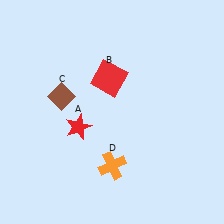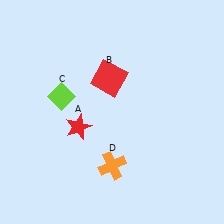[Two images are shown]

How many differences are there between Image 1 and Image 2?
There is 1 difference between the two images.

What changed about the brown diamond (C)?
In Image 1, C is brown. In Image 2, it changed to lime.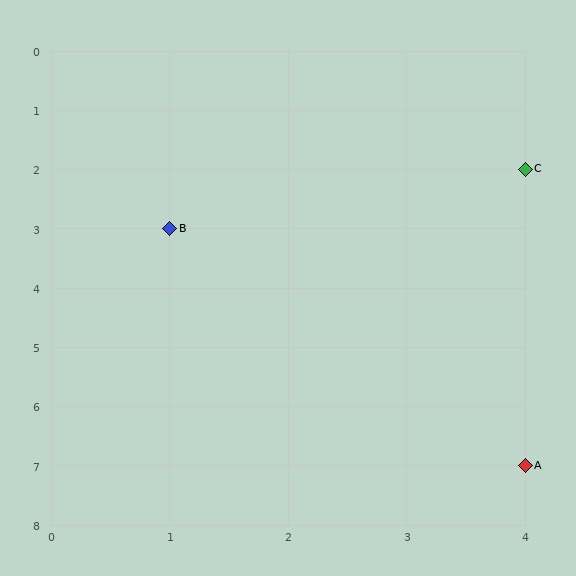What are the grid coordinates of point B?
Point B is at grid coordinates (1, 3).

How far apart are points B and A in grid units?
Points B and A are 3 columns and 4 rows apart (about 5.0 grid units diagonally).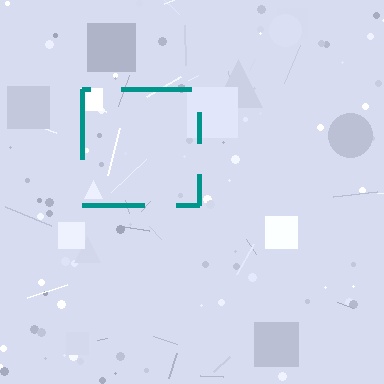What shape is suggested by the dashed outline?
The dashed outline suggests a square.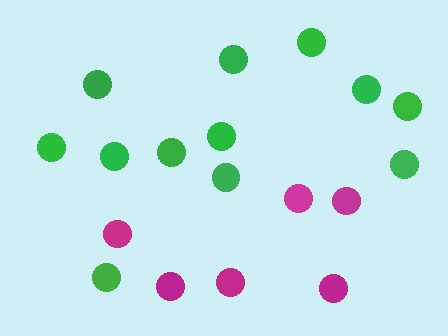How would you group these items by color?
There are 2 groups: one group of magenta circles (6) and one group of green circles (12).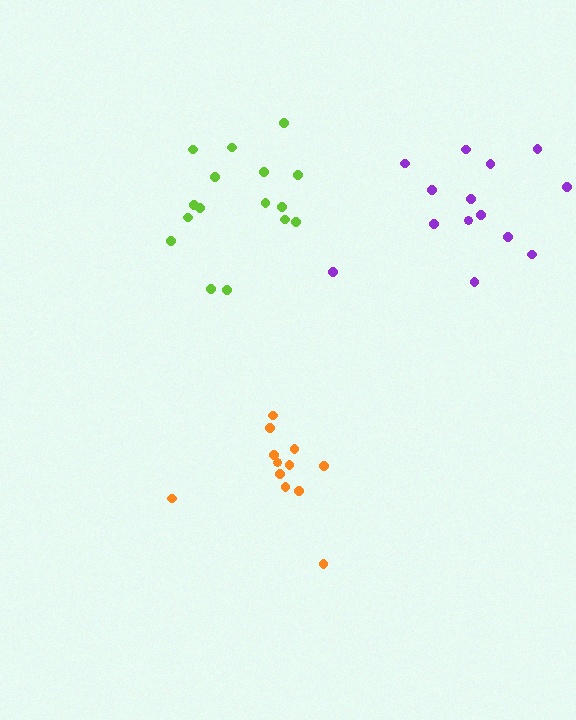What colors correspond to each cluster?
The clusters are colored: orange, purple, lime.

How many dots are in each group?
Group 1: 12 dots, Group 2: 14 dots, Group 3: 16 dots (42 total).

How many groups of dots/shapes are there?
There are 3 groups.